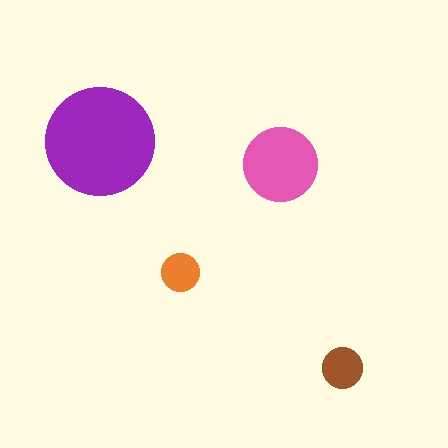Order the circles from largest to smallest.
the purple one, the pink one, the brown one, the orange one.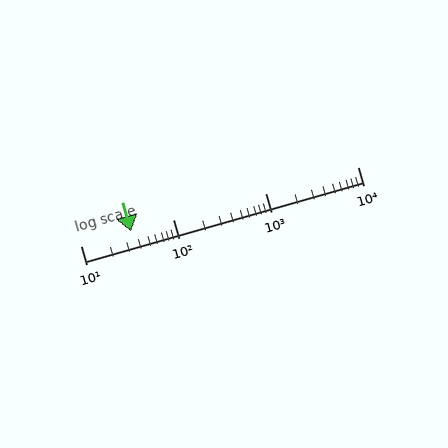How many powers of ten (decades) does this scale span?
The scale spans 3 decades, from 10 to 10000.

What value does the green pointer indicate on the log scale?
The pointer indicates approximately 35.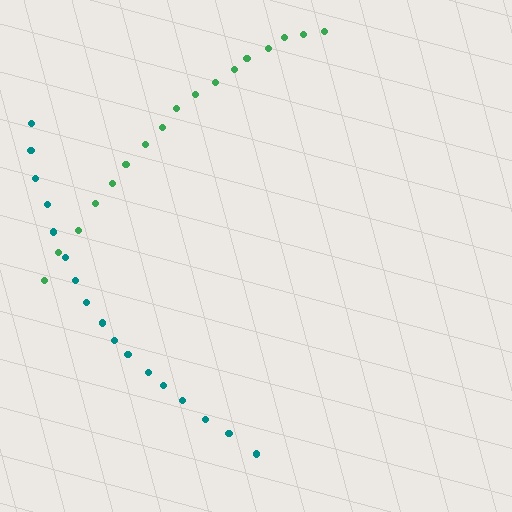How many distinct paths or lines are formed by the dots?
There are 2 distinct paths.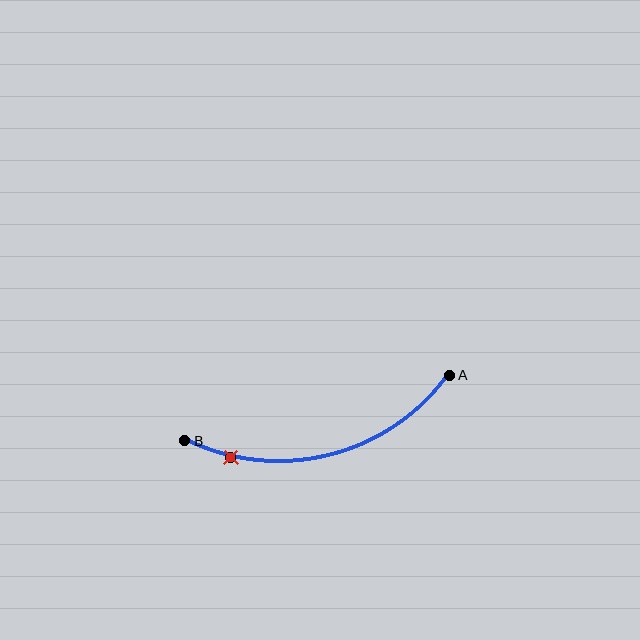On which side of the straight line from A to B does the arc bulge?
The arc bulges below the straight line connecting A and B.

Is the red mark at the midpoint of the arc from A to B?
No. The red mark lies on the arc but is closer to endpoint B. The arc midpoint would be at the point on the curve equidistant along the arc from both A and B.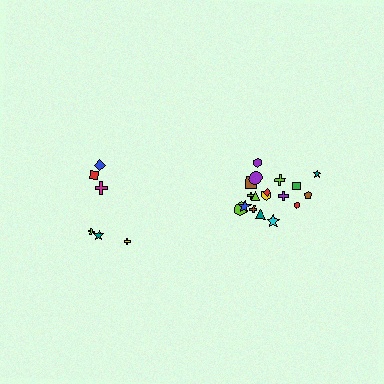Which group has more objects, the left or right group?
The right group.